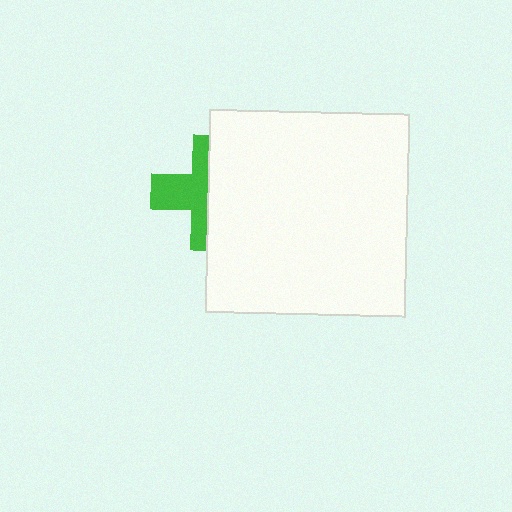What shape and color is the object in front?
The object in front is a white rectangle.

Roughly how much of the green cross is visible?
About half of it is visible (roughly 47%).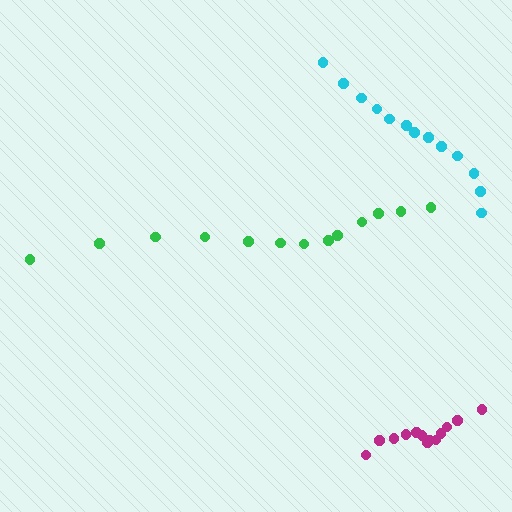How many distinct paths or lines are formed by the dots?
There are 3 distinct paths.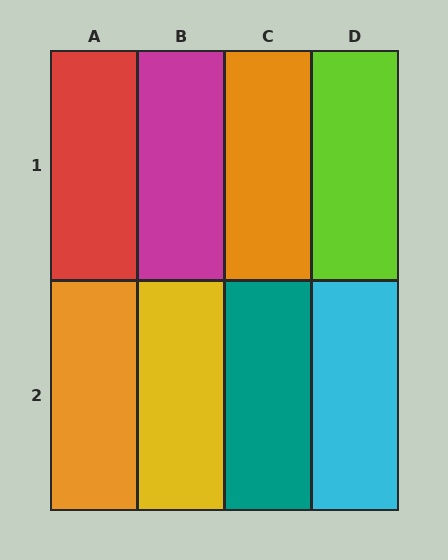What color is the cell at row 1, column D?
Lime.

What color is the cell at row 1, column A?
Red.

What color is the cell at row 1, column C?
Orange.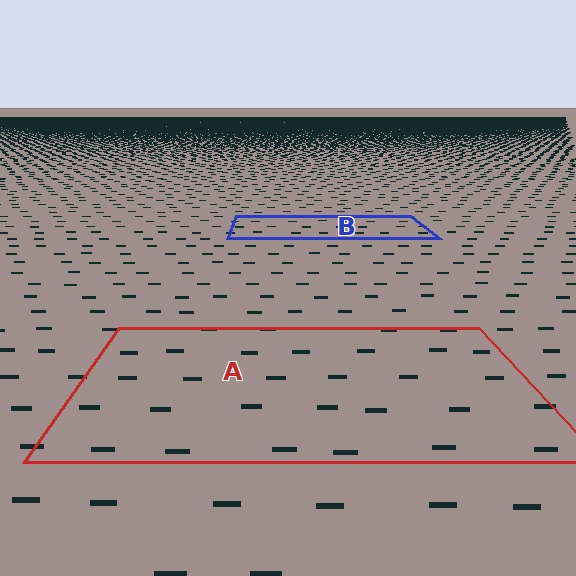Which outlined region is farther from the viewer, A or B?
Region B is farther from the viewer — the texture elements inside it appear smaller and more densely packed.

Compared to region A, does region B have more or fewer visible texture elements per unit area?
Region B has more texture elements per unit area — they are packed more densely because it is farther away.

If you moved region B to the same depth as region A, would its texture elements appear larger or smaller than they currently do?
They would appear larger. At a closer depth, the same texture elements are projected at a bigger on-screen size.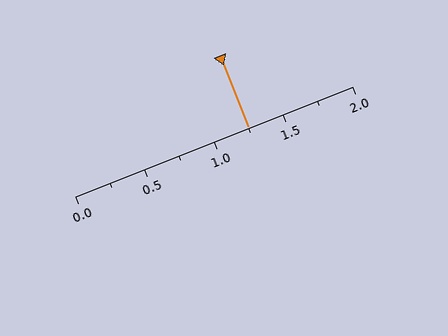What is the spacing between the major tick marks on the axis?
The major ticks are spaced 0.5 apart.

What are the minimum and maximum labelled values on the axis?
The axis runs from 0.0 to 2.0.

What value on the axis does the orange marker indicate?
The marker indicates approximately 1.25.